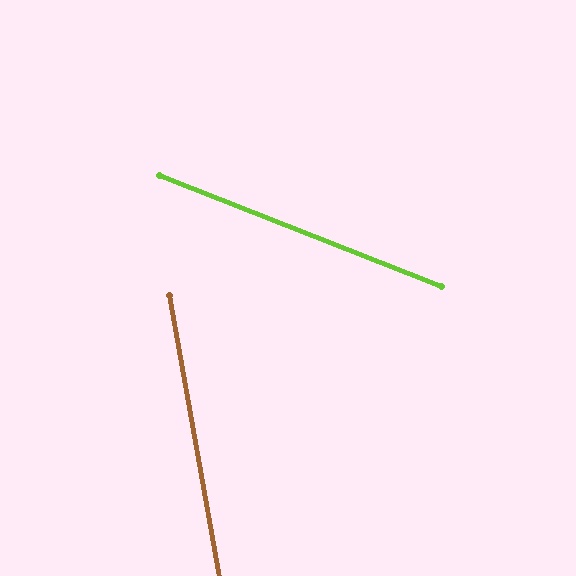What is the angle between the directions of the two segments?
Approximately 58 degrees.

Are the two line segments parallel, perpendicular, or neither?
Neither parallel nor perpendicular — they differ by about 58°.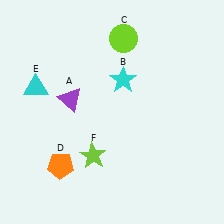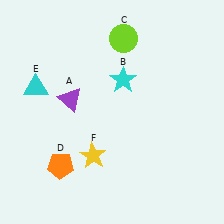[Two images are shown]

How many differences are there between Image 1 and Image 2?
There is 1 difference between the two images.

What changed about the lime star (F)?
In Image 1, F is lime. In Image 2, it changed to yellow.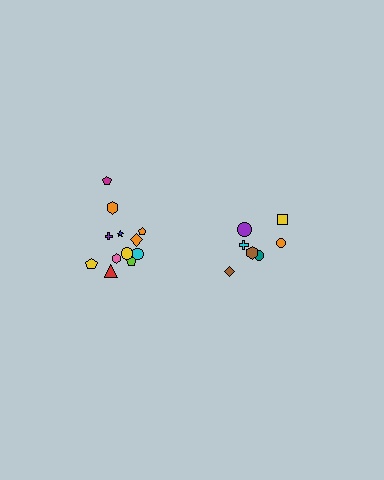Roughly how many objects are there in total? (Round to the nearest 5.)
Roughly 20 objects in total.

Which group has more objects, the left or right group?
The left group.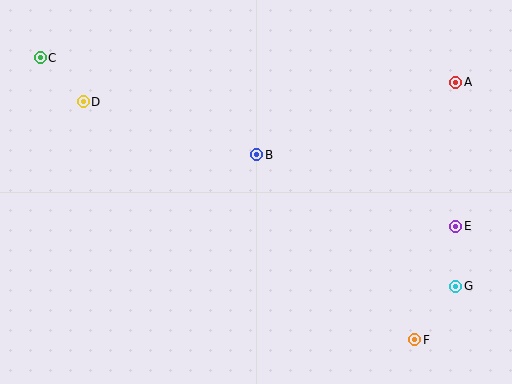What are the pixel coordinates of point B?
Point B is at (257, 155).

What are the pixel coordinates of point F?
Point F is at (414, 340).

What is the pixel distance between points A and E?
The distance between A and E is 144 pixels.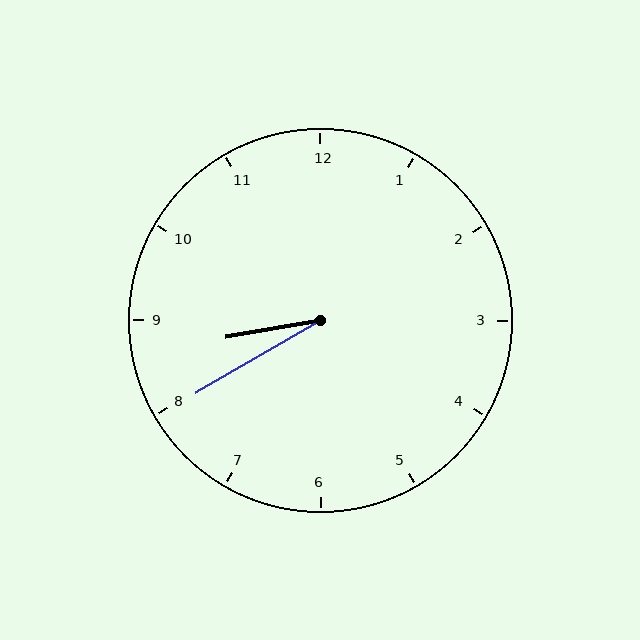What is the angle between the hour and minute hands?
Approximately 20 degrees.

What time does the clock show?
8:40.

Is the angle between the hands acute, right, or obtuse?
It is acute.